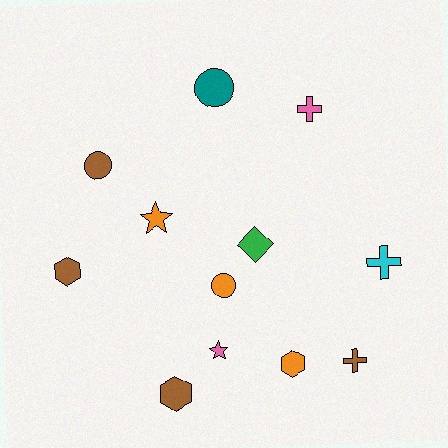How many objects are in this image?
There are 12 objects.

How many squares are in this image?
There are no squares.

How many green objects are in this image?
There is 1 green object.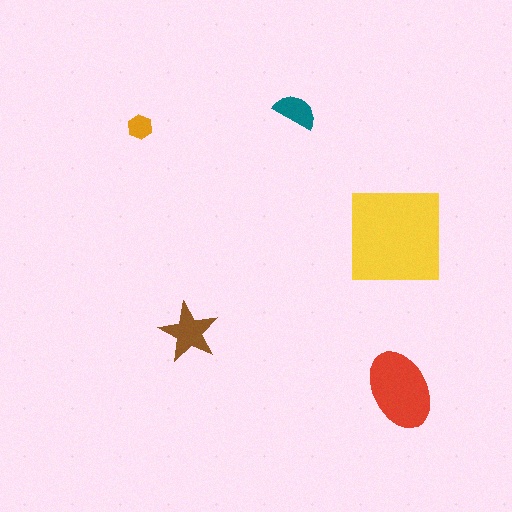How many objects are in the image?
There are 5 objects in the image.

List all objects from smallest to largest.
The orange hexagon, the teal semicircle, the brown star, the red ellipse, the yellow square.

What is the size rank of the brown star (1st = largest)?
3rd.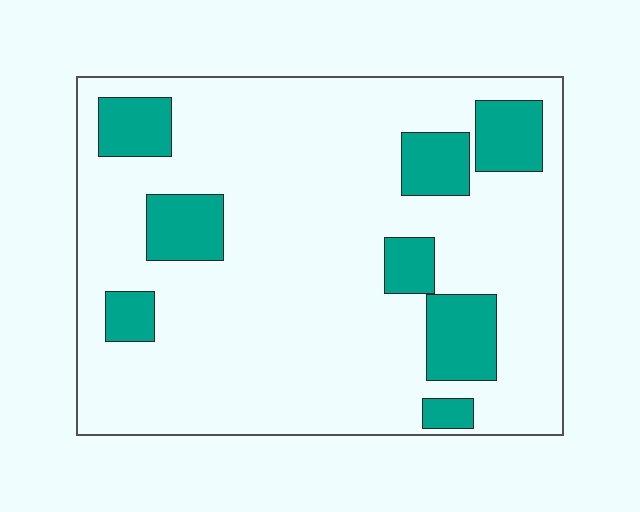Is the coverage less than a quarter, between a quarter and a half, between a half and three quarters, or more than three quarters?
Less than a quarter.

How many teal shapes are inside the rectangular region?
8.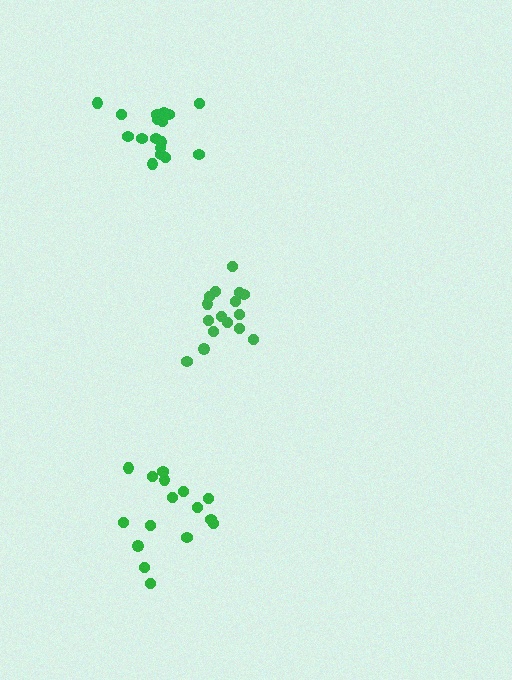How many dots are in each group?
Group 1: 16 dots, Group 2: 16 dots, Group 3: 17 dots (49 total).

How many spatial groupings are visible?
There are 3 spatial groupings.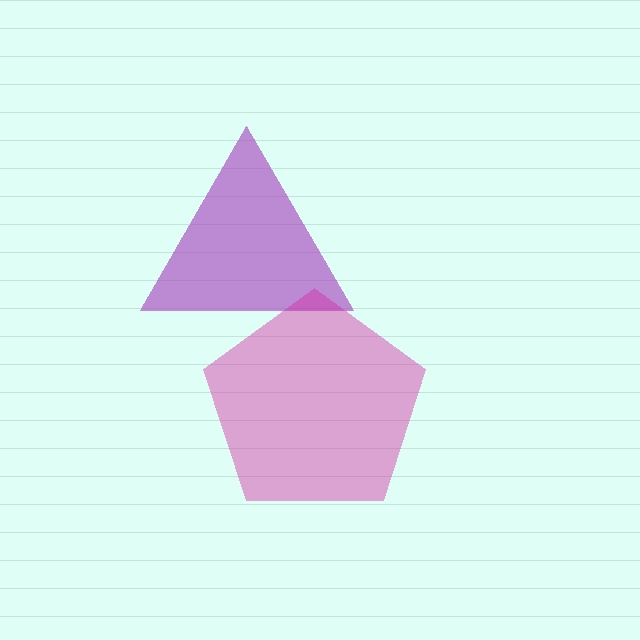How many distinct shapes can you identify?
There are 2 distinct shapes: a purple triangle, a magenta pentagon.